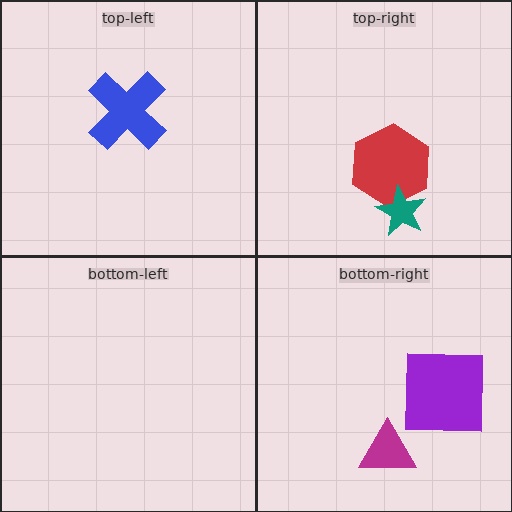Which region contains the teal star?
The top-right region.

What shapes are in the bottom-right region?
The purple square, the magenta triangle.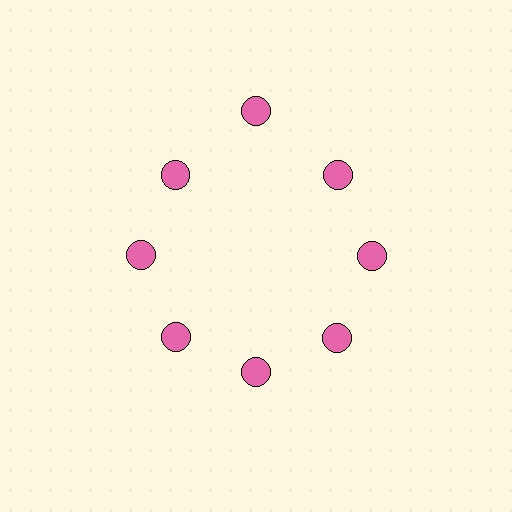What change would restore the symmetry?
The symmetry would be restored by moving it inward, back onto the ring so that all 8 circles sit at equal angles and equal distance from the center.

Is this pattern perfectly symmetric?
No. The 8 pink circles are arranged in a ring, but one element near the 12 o'clock position is pushed outward from the center, breaking the 8-fold rotational symmetry.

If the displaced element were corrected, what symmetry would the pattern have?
It would have 8-fold rotational symmetry — the pattern would map onto itself every 45 degrees.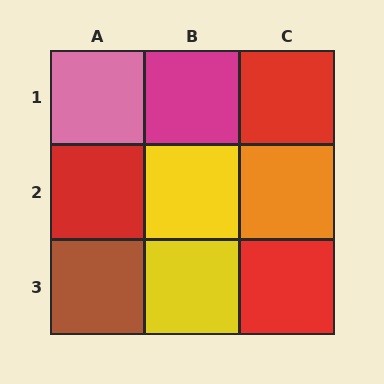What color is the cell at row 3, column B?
Yellow.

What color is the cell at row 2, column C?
Orange.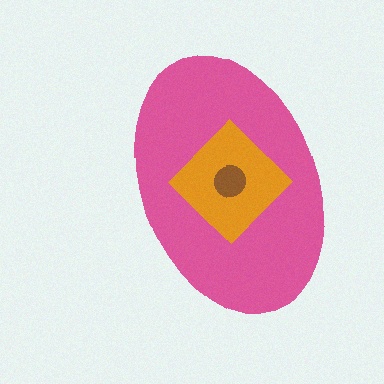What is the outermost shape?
The pink ellipse.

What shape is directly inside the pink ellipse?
The orange diamond.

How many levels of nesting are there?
3.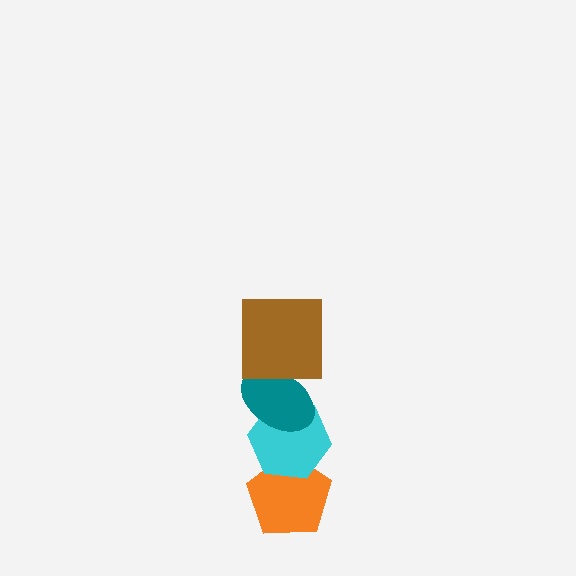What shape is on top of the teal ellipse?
The brown square is on top of the teal ellipse.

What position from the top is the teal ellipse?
The teal ellipse is 2nd from the top.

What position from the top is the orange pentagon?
The orange pentagon is 4th from the top.